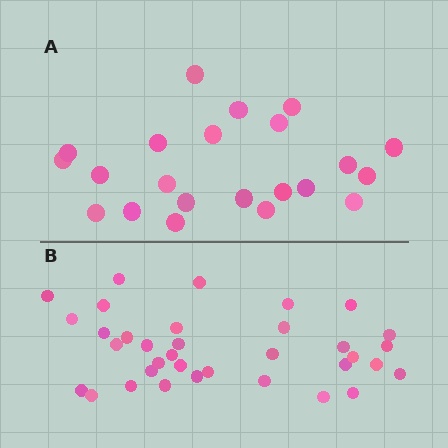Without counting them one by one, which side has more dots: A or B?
Region B (the bottom region) has more dots.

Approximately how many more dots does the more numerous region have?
Region B has approximately 15 more dots than region A.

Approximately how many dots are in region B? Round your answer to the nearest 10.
About 40 dots. (The exact count is 35, which rounds to 40.)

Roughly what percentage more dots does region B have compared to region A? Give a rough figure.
About 60% more.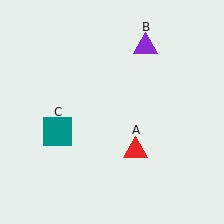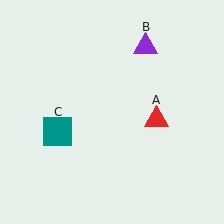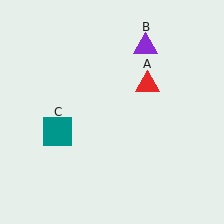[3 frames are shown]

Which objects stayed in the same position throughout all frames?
Purple triangle (object B) and teal square (object C) remained stationary.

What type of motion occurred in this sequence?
The red triangle (object A) rotated counterclockwise around the center of the scene.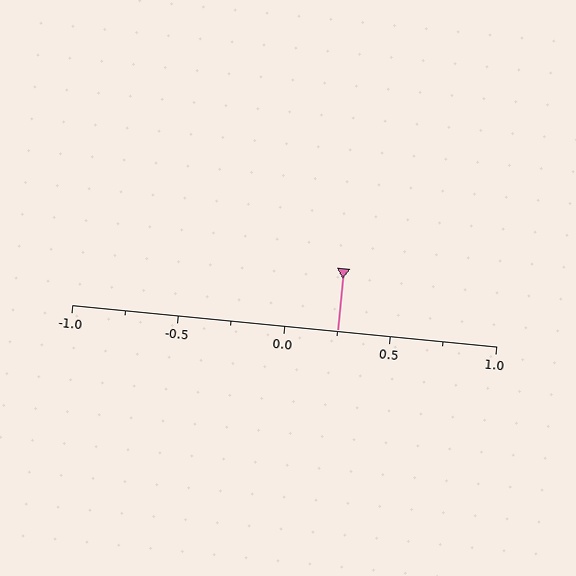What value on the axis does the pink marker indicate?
The marker indicates approximately 0.25.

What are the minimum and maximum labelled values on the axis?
The axis runs from -1.0 to 1.0.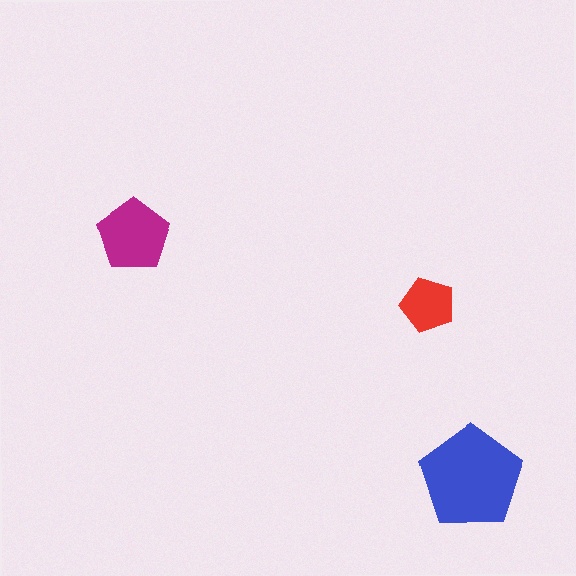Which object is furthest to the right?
The blue pentagon is rightmost.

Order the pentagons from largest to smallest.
the blue one, the magenta one, the red one.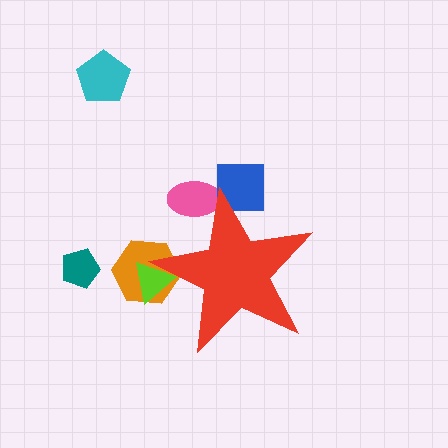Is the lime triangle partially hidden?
Yes, the lime triangle is partially hidden behind the red star.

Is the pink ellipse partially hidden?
Yes, the pink ellipse is partially hidden behind the red star.